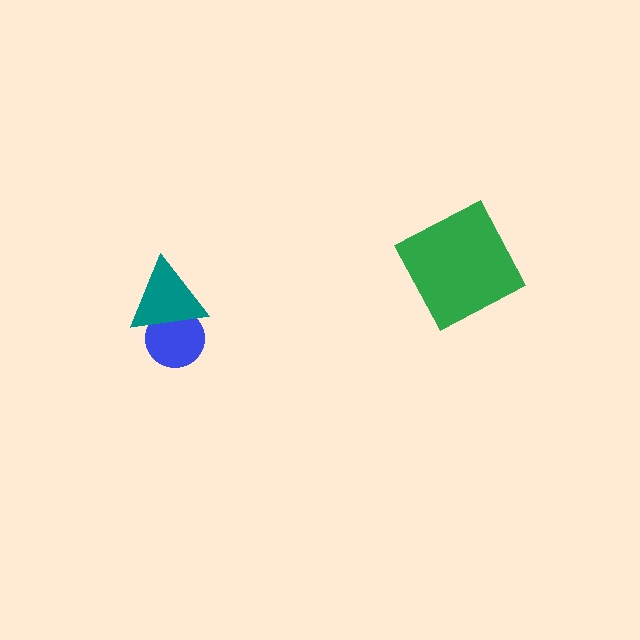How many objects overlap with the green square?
0 objects overlap with the green square.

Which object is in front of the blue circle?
The teal triangle is in front of the blue circle.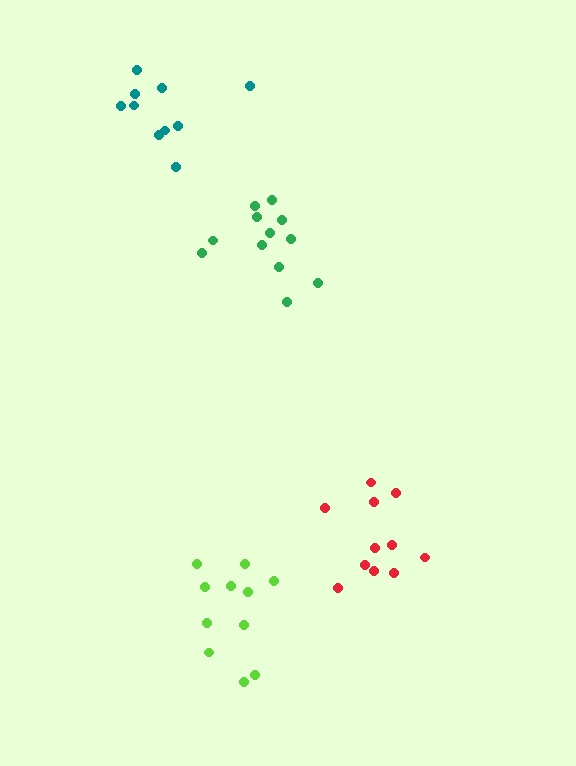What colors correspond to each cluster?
The clusters are colored: green, teal, lime, red.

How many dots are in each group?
Group 1: 12 dots, Group 2: 10 dots, Group 3: 11 dots, Group 4: 11 dots (44 total).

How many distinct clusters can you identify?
There are 4 distinct clusters.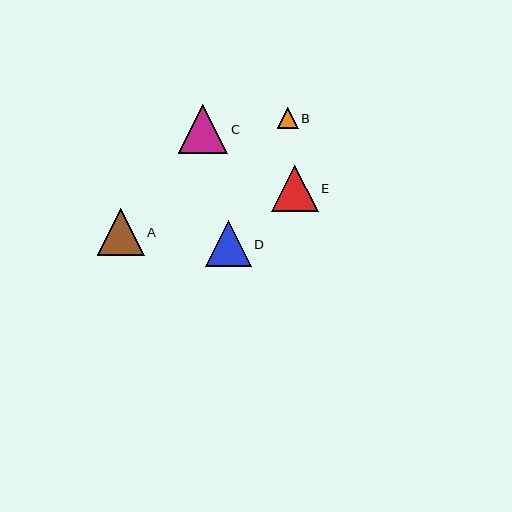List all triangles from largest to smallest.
From largest to smallest: C, A, E, D, B.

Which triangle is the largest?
Triangle C is the largest with a size of approximately 49 pixels.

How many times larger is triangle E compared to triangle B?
Triangle E is approximately 2.2 times the size of triangle B.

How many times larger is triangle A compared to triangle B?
Triangle A is approximately 2.3 times the size of triangle B.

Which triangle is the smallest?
Triangle B is the smallest with a size of approximately 21 pixels.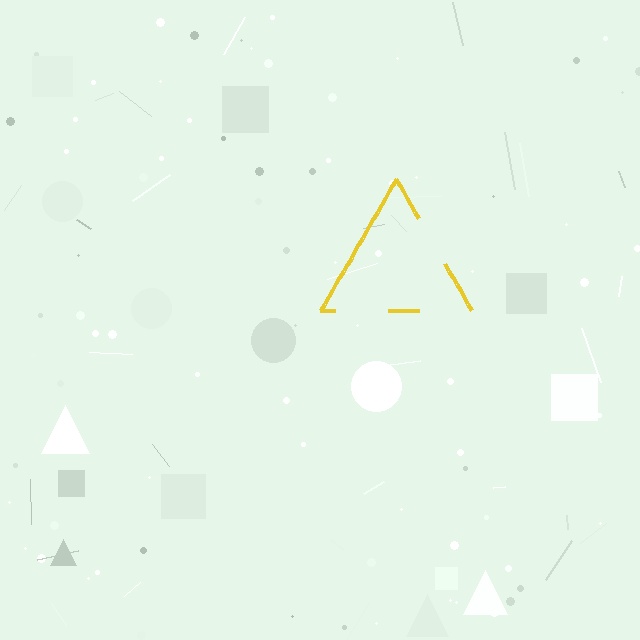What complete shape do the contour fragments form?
The contour fragments form a triangle.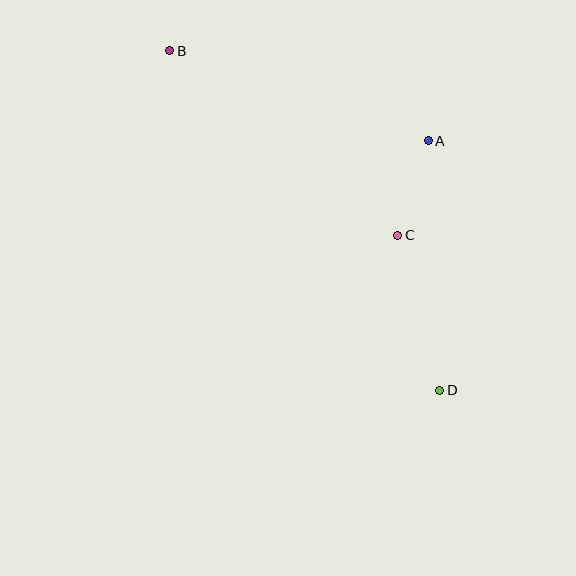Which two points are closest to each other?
Points A and C are closest to each other.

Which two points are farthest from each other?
Points B and D are farthest from each other.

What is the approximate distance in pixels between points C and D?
The distance between C and D is approximately 160 pixels.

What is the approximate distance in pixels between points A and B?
The distance between A and B is approximately 273 pixels.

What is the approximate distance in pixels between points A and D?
The distance between A and D is approximately 250 pixels.